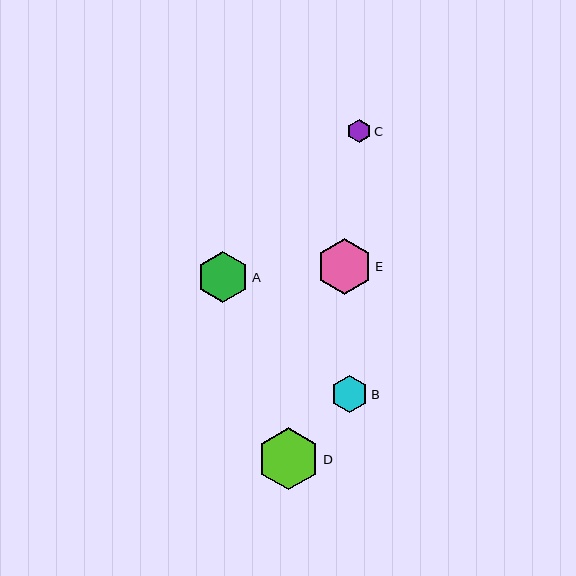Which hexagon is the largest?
Hexagon D is the largest with a size of approximately 62 pixels.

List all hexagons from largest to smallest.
From largest to smallest: D, E, A, B, C.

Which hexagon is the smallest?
Hexagon C is the smallest with a size of approximately 24 pixels.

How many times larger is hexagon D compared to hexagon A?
Hexagon D is approximately 1.2 times the size of hexagon A.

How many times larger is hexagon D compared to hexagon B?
Hexagon D is approximately 1.7 times the size of hexagon B.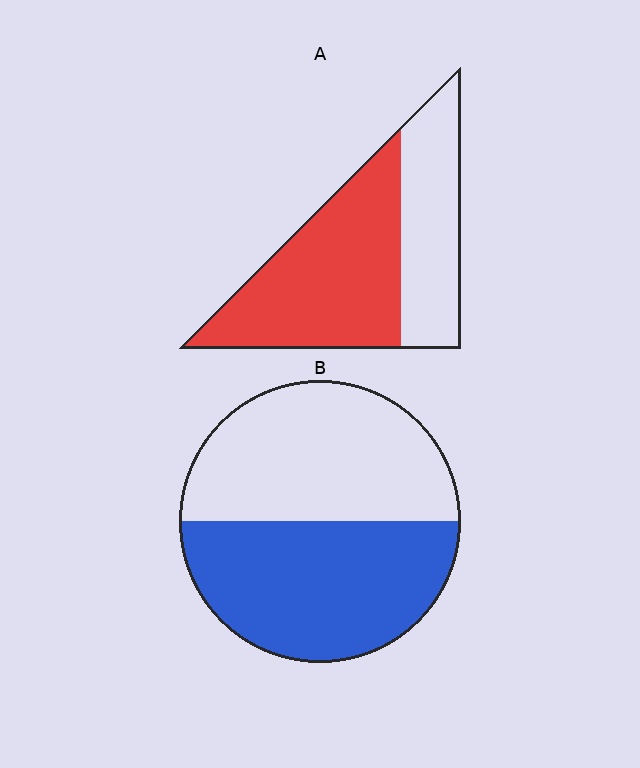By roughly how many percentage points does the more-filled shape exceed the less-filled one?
By roughly 10 percentage points (A over B).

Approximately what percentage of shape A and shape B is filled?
A is approximately 60% and B is approximately 50%.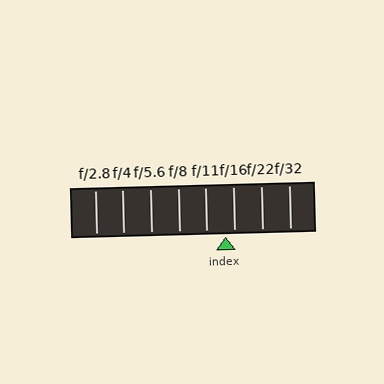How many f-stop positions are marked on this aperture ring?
There are 8 f-stop positions marked.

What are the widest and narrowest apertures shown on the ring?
The widest aperture shown is f/2.8 and the narrowest is f/32.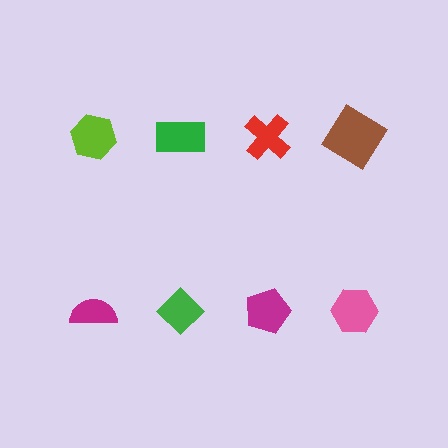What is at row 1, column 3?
A red cross.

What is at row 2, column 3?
A magenta pentagon.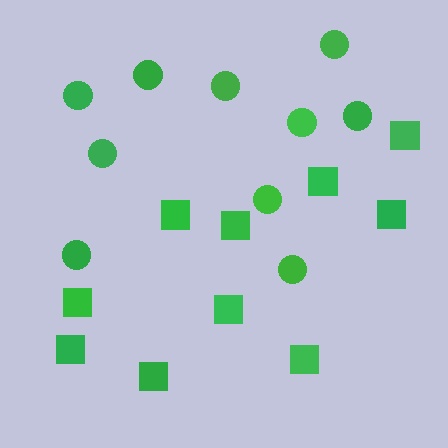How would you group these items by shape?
There are 2 groups: one group of circles (10) and one group of squares (10).